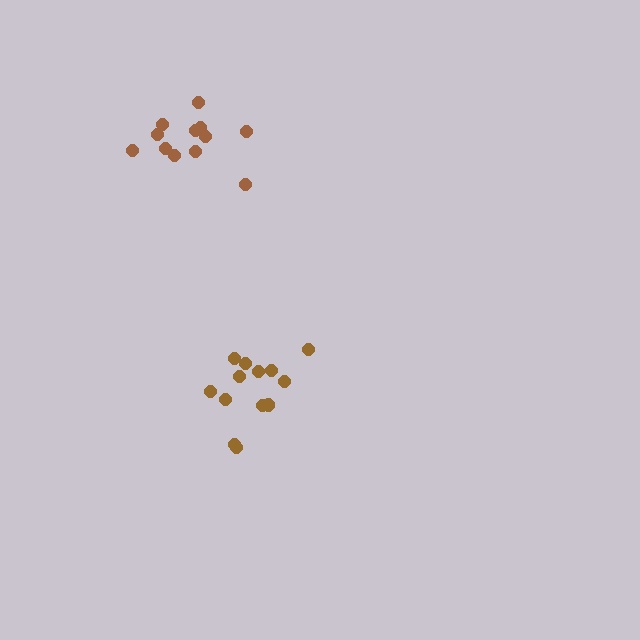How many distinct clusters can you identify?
There are 2 distinct clusters.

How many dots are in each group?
Group 1: 12 dots, Group 2: 14 dots (26 total).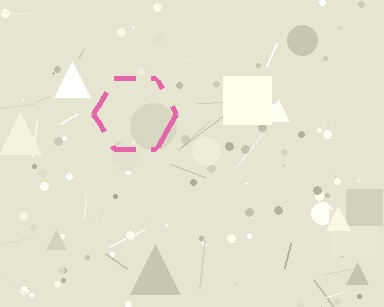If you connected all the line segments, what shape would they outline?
They would outline a hexagon.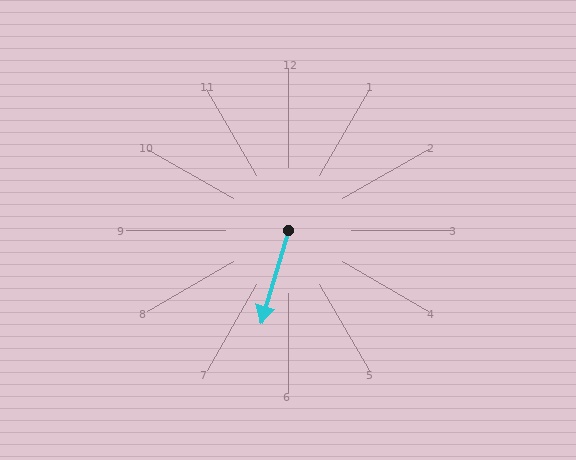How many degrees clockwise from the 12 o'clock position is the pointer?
Approximately 196 degrees.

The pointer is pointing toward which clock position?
Roughly 7 o'clock.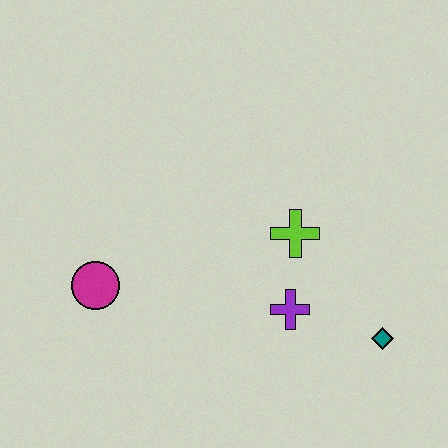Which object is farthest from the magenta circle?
The teal diamond is farthest from the magenta circle.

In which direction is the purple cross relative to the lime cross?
The purple cross is below the lime cross.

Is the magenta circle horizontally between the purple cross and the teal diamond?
No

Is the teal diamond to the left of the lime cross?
No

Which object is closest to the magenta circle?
The purple cross is closest to the magenta circle.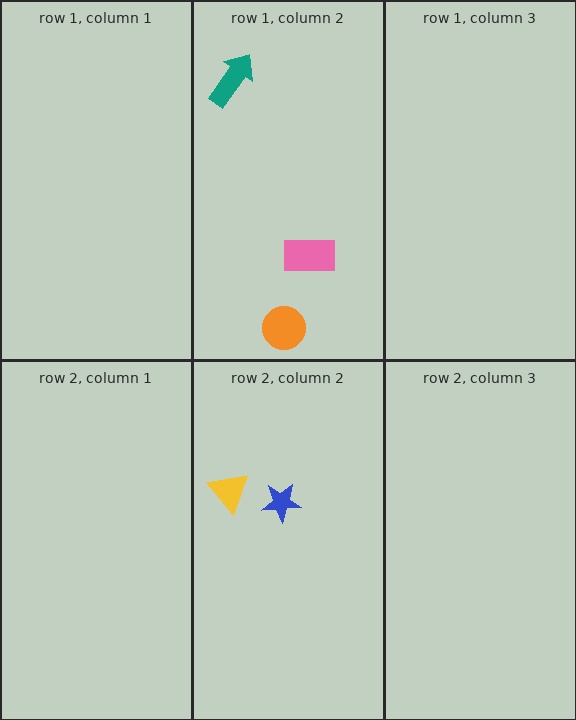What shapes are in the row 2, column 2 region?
The yellow triangle, the blue star.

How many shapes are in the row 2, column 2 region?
2.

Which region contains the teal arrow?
The row 1, column 2 region.